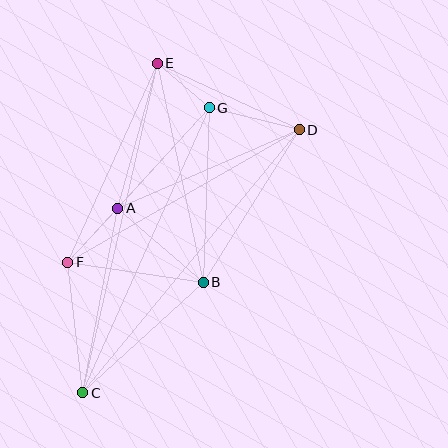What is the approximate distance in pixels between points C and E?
The distance between C and E is approximately 338 pixels.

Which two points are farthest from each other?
Points C and D are farthest from each other.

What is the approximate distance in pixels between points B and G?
The distance between B and G is approximately 175 pixels.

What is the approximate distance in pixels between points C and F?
The distance between C and F is approximately 131 pixels.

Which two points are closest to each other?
Points E and G are closest to each other.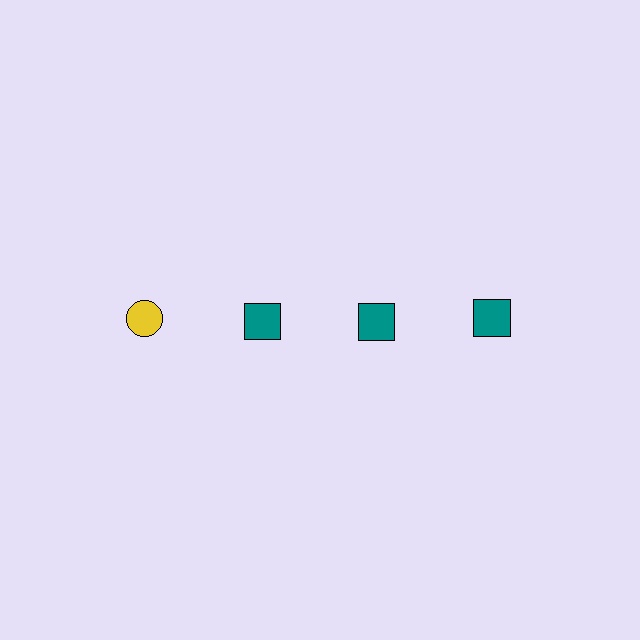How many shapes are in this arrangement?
There are 4 shapes arranged in a grid pattern.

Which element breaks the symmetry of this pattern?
The yellow circle in the top row, leftmost column breaks the symmetry. All other shapes are teal squares.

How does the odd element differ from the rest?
It differs in both color (yellow instead of teal) and shape (circle instead of square).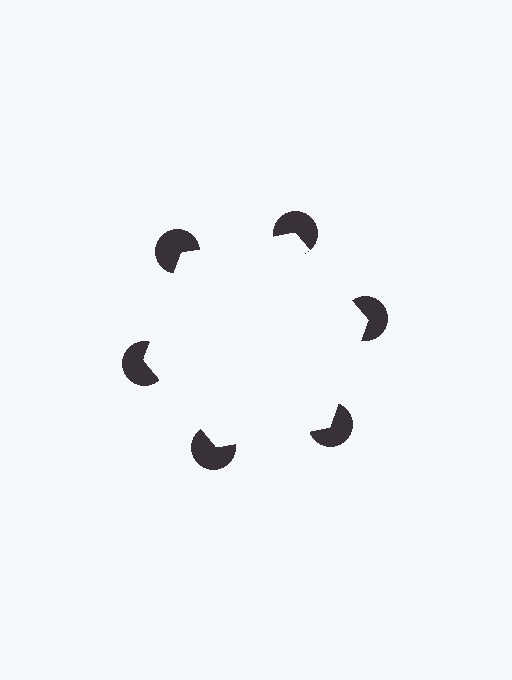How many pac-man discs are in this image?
There are 6 — one at each vertex of the illusory hexagon.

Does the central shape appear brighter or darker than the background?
It typically appears slightly brighter than the background, even though no actual brightness change is drawn.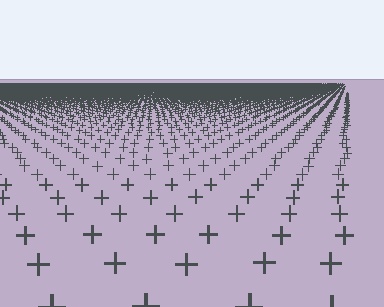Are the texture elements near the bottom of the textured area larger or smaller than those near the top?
Larger. Near the bottom, elements are closer to the viewer and appear at a bigger on-screen size.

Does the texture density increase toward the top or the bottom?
Density increases toward the top.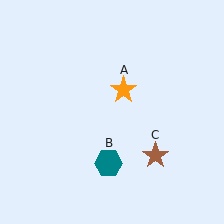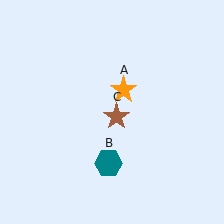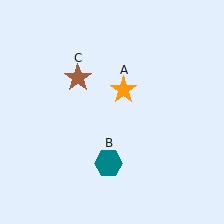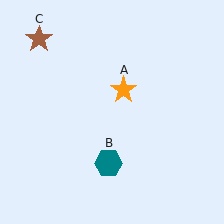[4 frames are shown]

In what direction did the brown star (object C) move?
The brown star (object C) moved up and to the left.